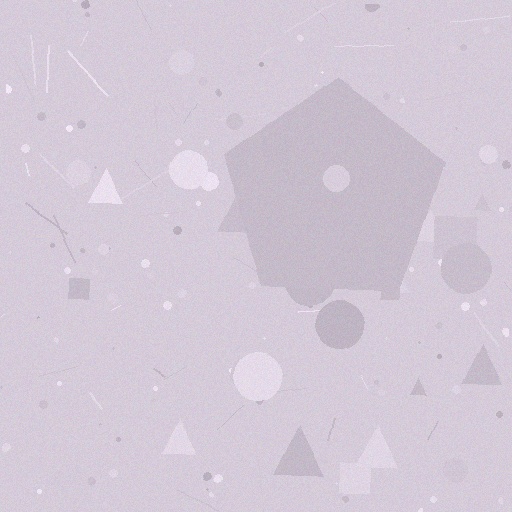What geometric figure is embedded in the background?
A pentagon is embedded in the background.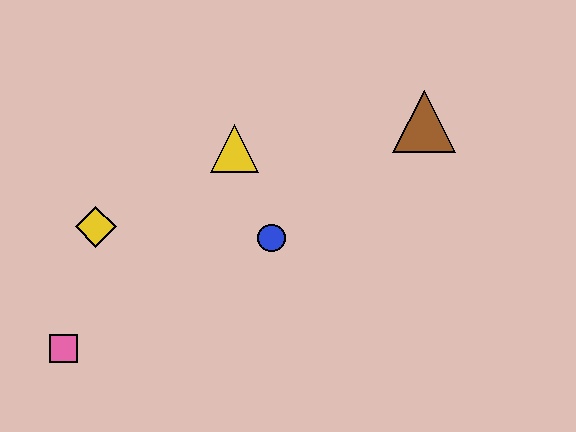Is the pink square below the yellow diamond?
Yes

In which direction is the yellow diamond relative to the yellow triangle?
The yellow diamond is to the left of the yellow triangle.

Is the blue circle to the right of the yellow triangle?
Yes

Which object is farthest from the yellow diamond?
The brown triangle is farthest from the yellow diamond.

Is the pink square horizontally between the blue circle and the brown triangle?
No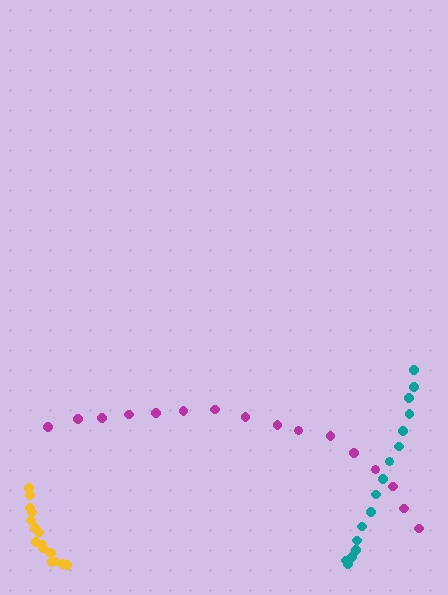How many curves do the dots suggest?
There are 3 distinct paths.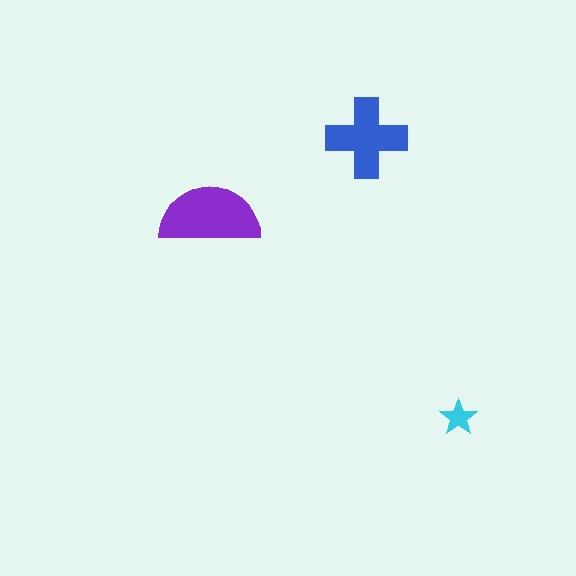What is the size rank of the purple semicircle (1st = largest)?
1st.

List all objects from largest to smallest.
The purple semicircle, the blue cross, the cyan star.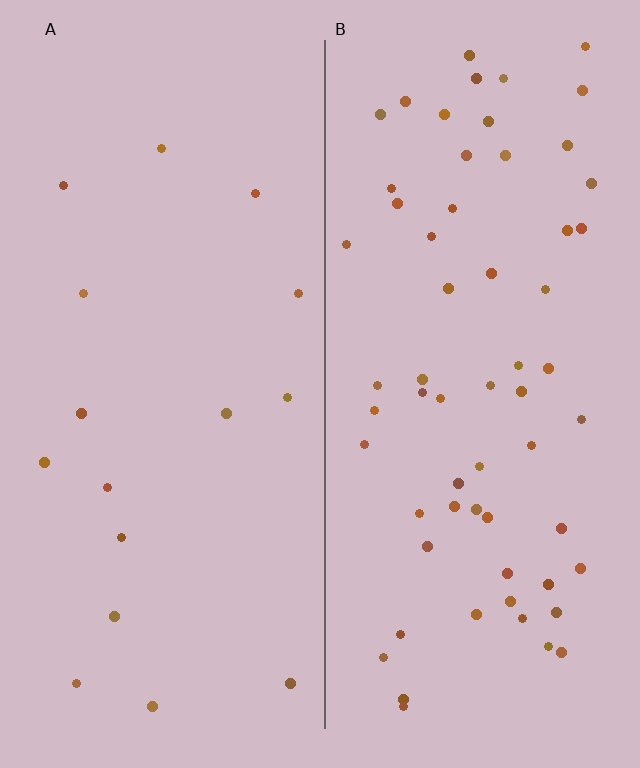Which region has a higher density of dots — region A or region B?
B (the right).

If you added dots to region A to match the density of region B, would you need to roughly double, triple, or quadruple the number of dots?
Approximately quadruple.